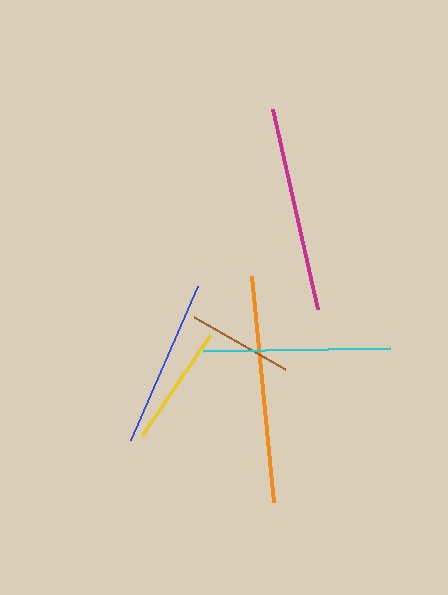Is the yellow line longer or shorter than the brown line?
The yellow line is longer than the brown line.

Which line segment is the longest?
The orange line is the longest at approximately 228 pixels.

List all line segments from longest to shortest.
From longest to shortest: orange, magenta, cyan, blue, yellow, brown.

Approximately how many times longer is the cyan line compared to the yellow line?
The cyan line is approximately 1.5 times the length of the yellow line.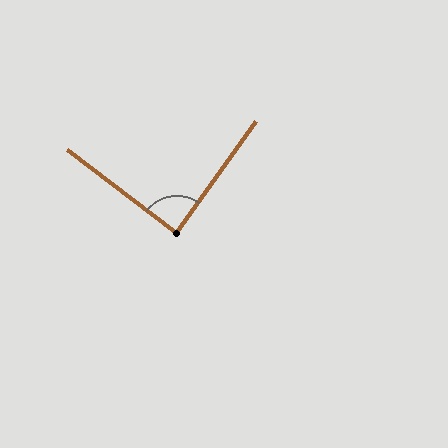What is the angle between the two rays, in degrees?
Approximately 88 degrees.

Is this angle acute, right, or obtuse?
It is approximately a right angle.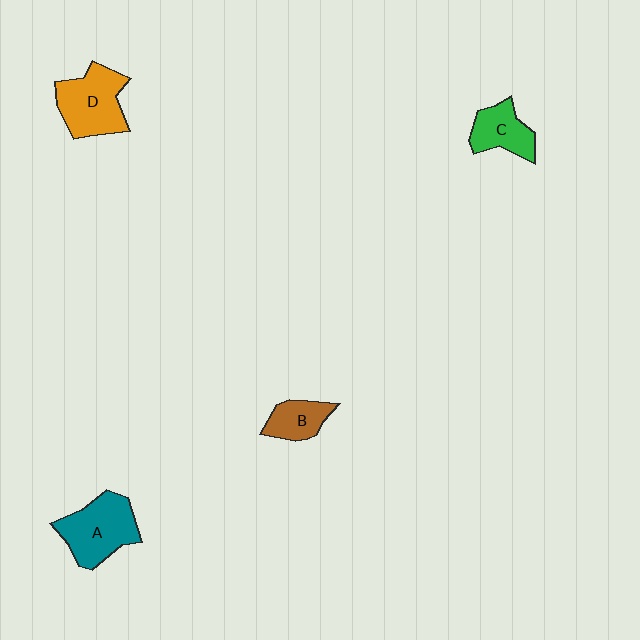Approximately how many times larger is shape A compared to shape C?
Approximately 1.5 times.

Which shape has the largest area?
Shape A (teal).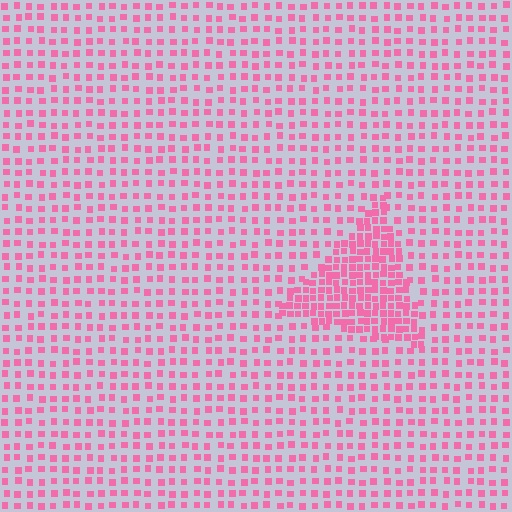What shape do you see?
I see a triangle.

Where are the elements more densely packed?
The elements are more densely packed inside the triangle boundary.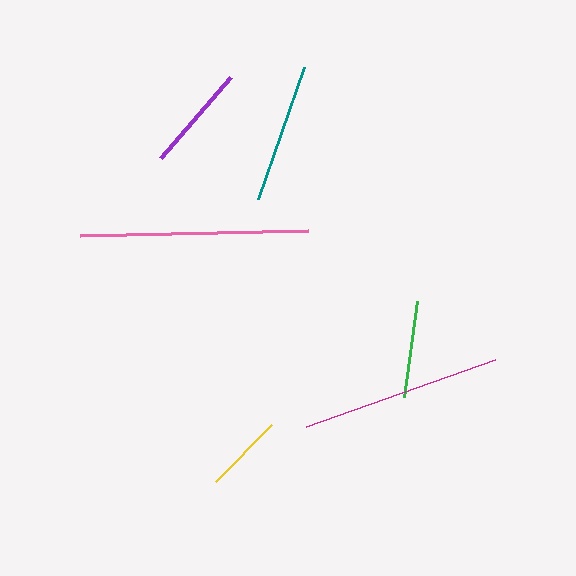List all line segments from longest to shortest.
From longest to shortest: pink, magenta, teal, purple, green, yellow.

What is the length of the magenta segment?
The magenta segment is approximately 200 pixels long.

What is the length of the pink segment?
The pink segment is approximately 227 pixels long.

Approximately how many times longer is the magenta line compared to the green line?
The magenta line is approximately 2.1 times the length of the green line.